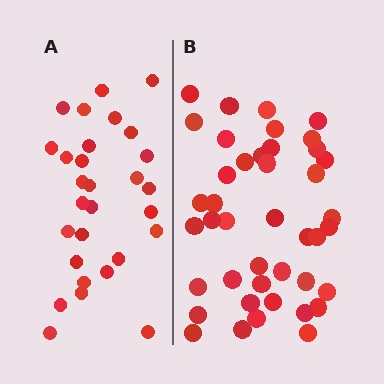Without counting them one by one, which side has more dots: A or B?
Region B (the right region) has more dots.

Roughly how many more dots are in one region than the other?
Region B has approximately 15 more dots than region A.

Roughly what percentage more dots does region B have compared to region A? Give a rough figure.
About 45% more.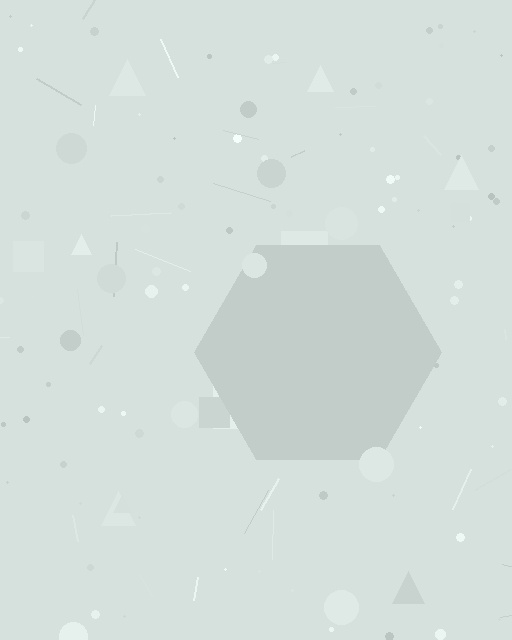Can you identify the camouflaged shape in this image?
The camouflaged shape is a hexagon.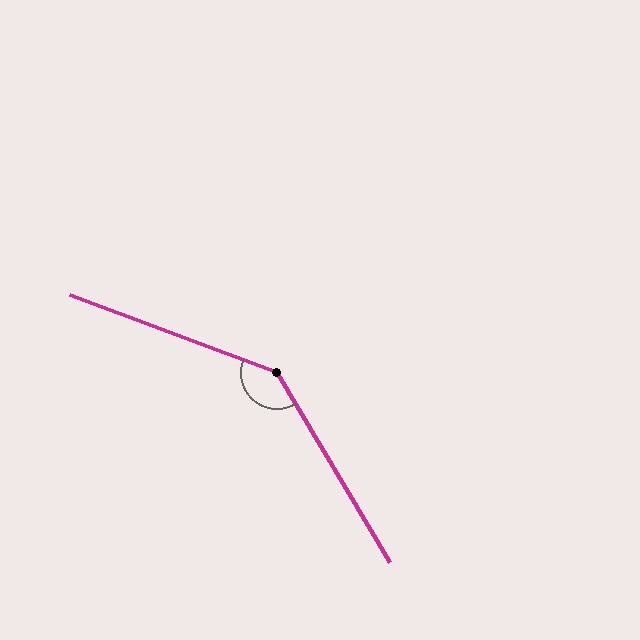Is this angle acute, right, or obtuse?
It is obtuse.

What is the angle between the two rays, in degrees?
Approximately 141 degrees.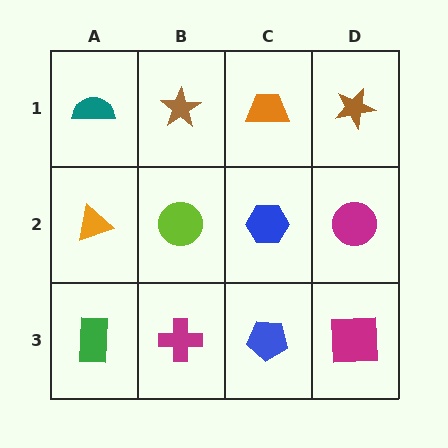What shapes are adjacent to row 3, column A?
An orange triangle (row 2, column A), a magenta cross (row 3, column B).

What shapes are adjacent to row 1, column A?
An orange triangle (row 2, column A), a brown star (row 1, column B).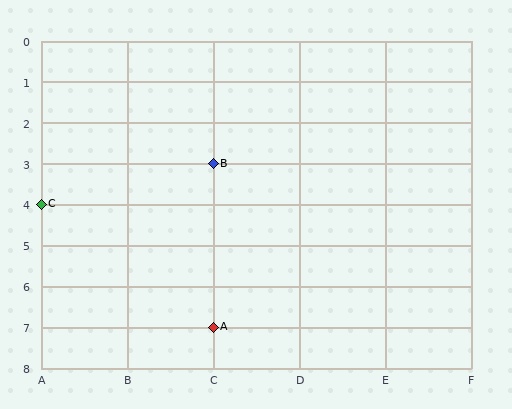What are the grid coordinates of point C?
Point C is at grid coordinates (A, 4).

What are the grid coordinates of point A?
Point A is at grid coordinates (C, 7).